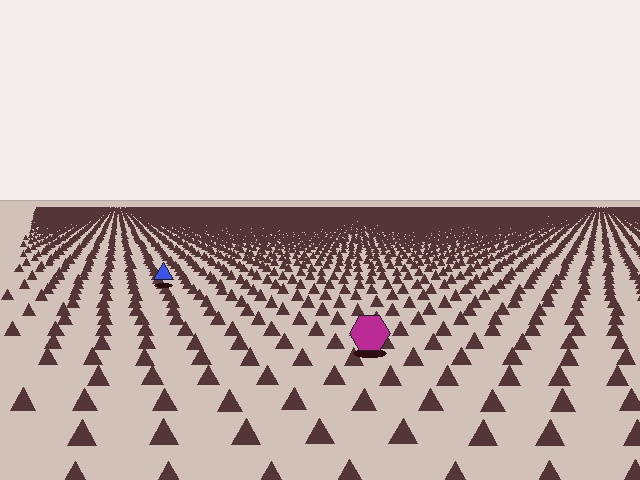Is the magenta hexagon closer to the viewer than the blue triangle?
Yes. The magenta hexagon is closer — you can tell from the texture gradient: the ground texture is coarser near it.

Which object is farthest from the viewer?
The blue triangle is farthest from the viewer. It appears smaller and the ground texture around it is denser.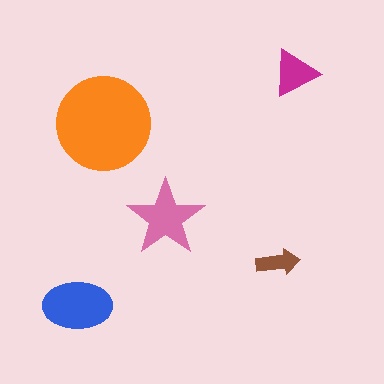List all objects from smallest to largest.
The brown arrow, the magenta triangle, the pink star, the blue ellipse, the orange circle.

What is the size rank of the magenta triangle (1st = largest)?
4th.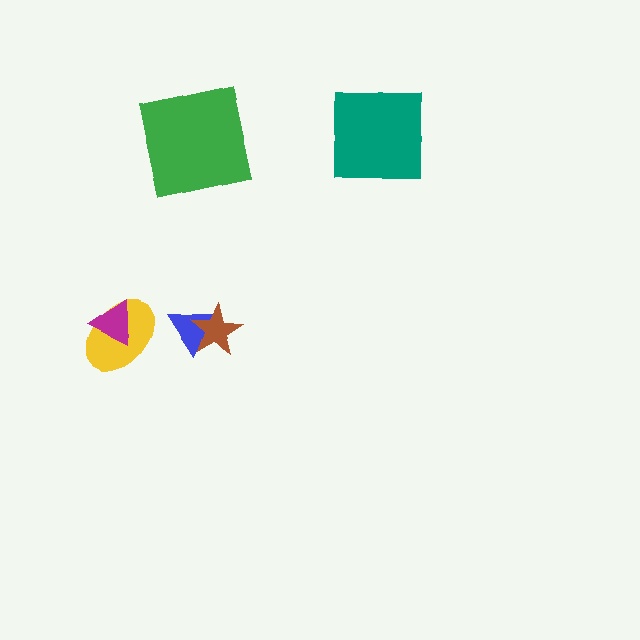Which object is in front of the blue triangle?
The brown star is in front of the blue triangle.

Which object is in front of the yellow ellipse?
The magenta triangle is in front of the yellow ellipse.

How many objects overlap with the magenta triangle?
1 object overlaps with the magenta triangle.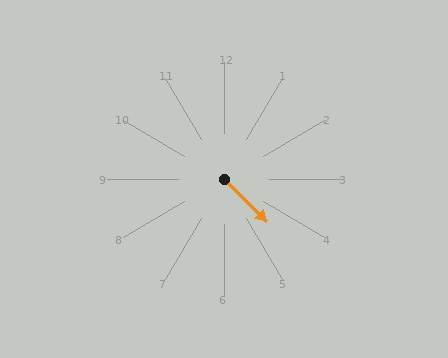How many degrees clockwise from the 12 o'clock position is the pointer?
Approximately 135 degrees.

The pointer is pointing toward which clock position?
Roughly 4 o'clock.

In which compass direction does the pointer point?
Southeast.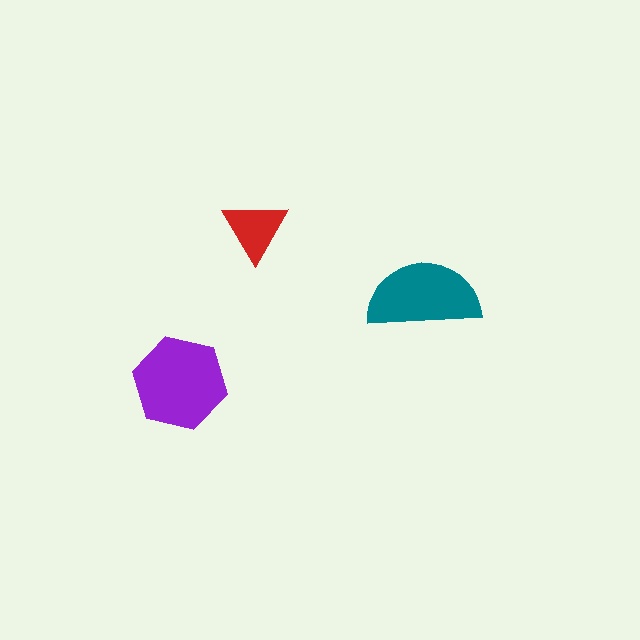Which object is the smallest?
The red triangle.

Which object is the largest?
The purple hexagon.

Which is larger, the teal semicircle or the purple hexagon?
The purple hexagon.